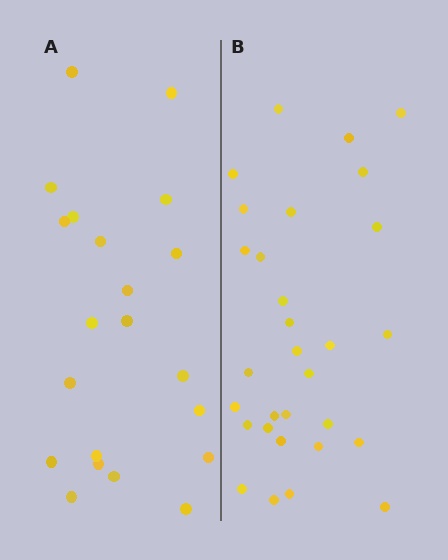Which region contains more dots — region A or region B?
Region B (the right region) has more dots.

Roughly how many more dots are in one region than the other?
Region B has roughly 8 or so more dots than region A.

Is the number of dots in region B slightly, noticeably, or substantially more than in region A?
Region B has noticeably more, but not dramatically so. The ratio is roughly 1.4 to 1.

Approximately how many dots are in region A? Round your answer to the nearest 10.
About 20 dots. (The exact count is 21, which rounds to 20.)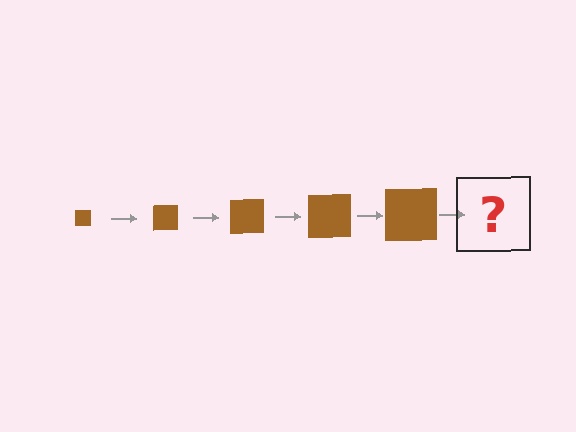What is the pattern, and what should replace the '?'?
The pattern is that the square gets progressively larger each step. The '?' should be a brown square, larger than the previous one.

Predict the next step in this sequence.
The next step is a brown square, larger than the previous one.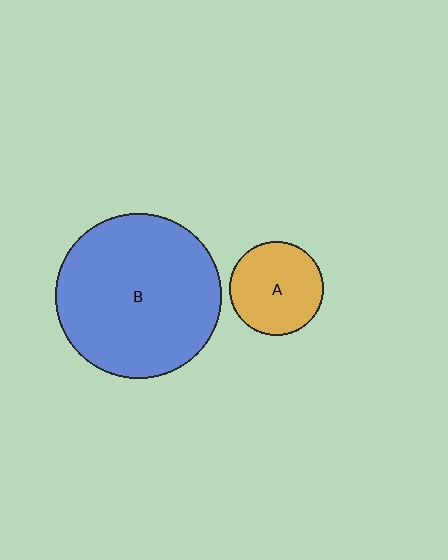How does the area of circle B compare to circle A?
Approximately 3.1 times.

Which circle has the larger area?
Circle B (blue).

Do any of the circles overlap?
No, none of the circles overlap.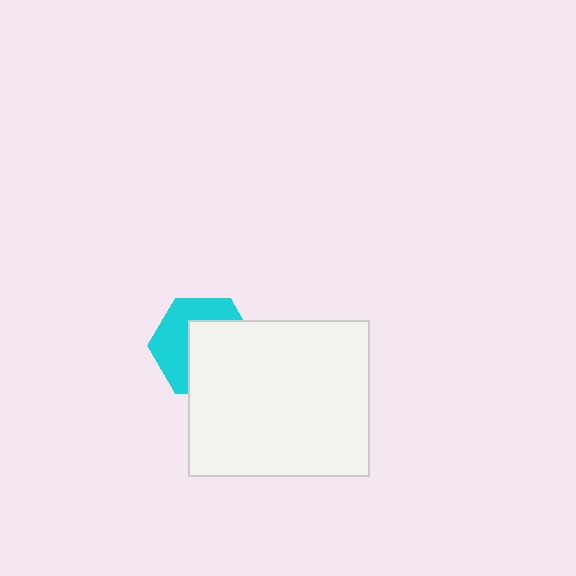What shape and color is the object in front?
The object in front is a white rectangle.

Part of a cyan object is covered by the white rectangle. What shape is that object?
It is a hexagon.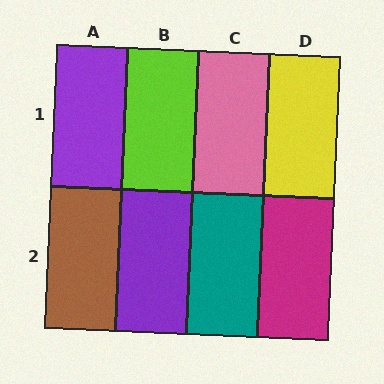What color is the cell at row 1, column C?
Pink.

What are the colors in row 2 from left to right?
Brown, purple, teal, magenta.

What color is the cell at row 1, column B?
Lime.